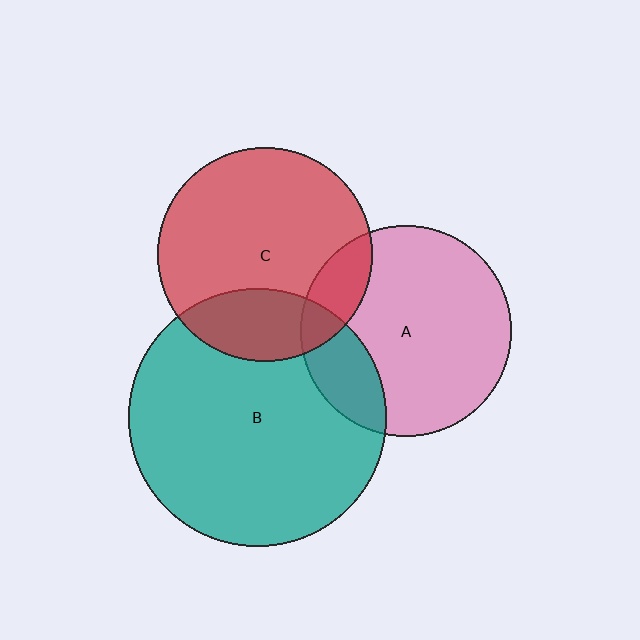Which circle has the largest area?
Circle B (teal).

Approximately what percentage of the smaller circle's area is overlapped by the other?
Approximately 25%.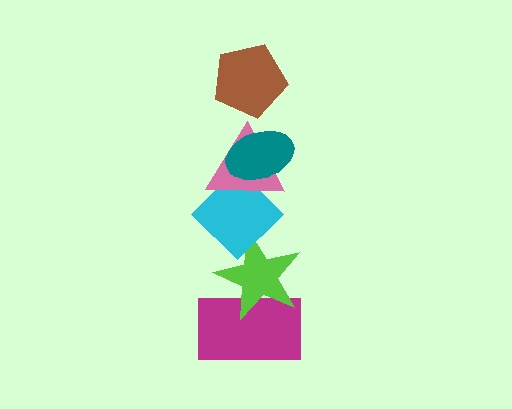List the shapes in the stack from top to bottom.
From top to bottom: the brown pentagon, the teal ellipse, the pink triangle, the cyan diamond, the lime star, the magenta rectangle.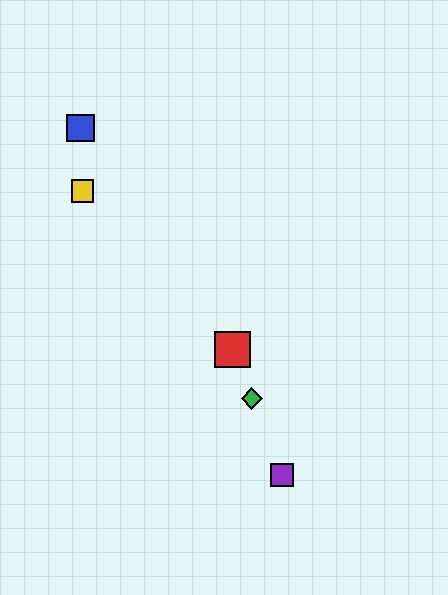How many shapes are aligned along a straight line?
3 shapes (the red square, the green diamond, the purple square) are aligned along a straight line.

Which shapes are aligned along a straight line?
The red square, the green diamond, the purple square are aligned along a straight line.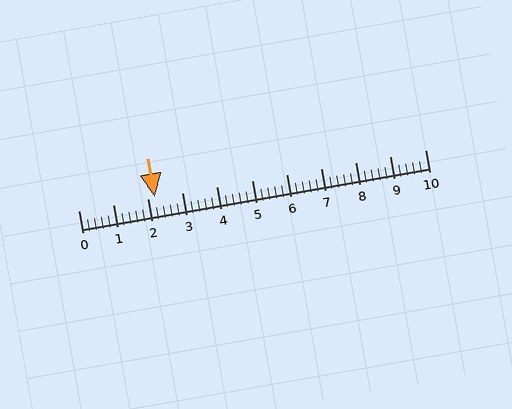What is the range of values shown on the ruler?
The ruler shows values from 0 to 10.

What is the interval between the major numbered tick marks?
The major tick marks are spaced 1 units apart.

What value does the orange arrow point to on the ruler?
The orange arrow points to approximately 2.2.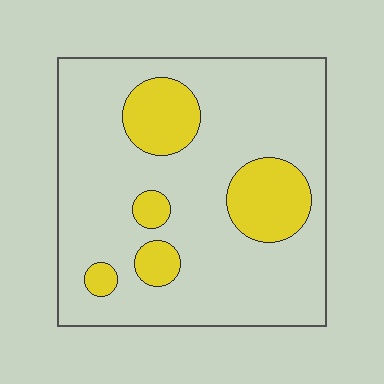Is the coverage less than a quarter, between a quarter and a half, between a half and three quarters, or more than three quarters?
Less than a quarter.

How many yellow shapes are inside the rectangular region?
5.